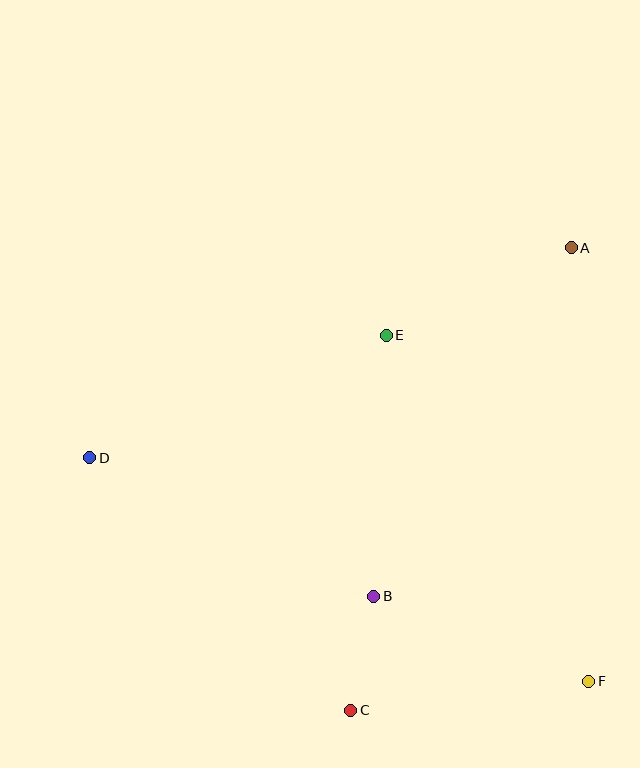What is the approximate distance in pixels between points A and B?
The distance between A and B is approximately 401 pixels.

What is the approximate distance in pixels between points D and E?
The distance between D and E is approximately 321 pixels.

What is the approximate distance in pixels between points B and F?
The distance between B and F is approximately 232 pixels.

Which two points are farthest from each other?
Points D and F are farthest from each other.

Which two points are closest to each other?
Points B and C are closest to each other.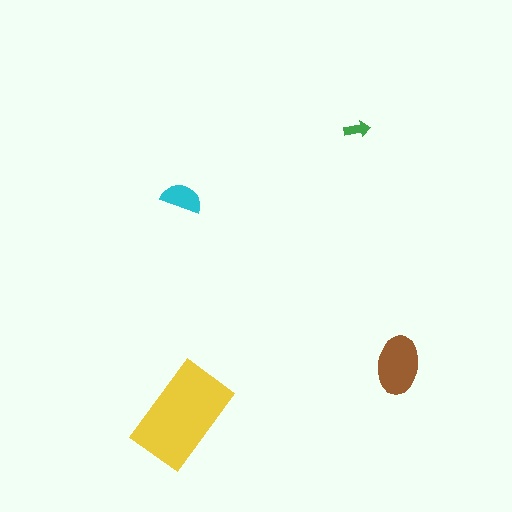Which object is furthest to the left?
The yellow rectangle is leftmost.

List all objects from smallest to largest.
The green arrow, the cyan semicircle, the brown ellipse, the yellow rectangle.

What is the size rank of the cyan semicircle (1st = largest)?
3rd.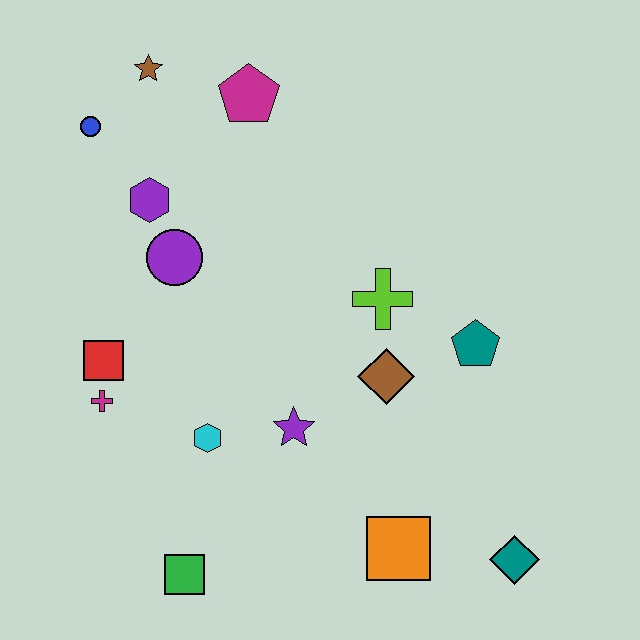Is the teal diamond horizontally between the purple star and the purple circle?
No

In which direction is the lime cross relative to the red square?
The lime cross is to the right of the red square.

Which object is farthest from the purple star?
The brown star is farthest from the purple star.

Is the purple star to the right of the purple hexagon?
Yes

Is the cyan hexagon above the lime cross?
No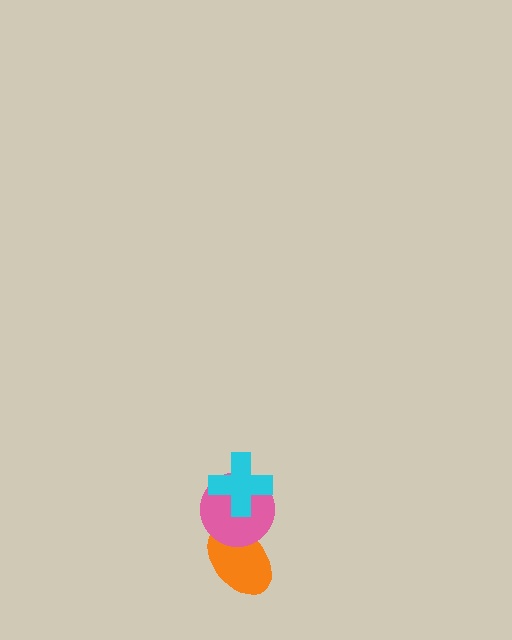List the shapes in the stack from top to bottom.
From top to bottom: the cyan cross, the pink circle, the orange ellipse.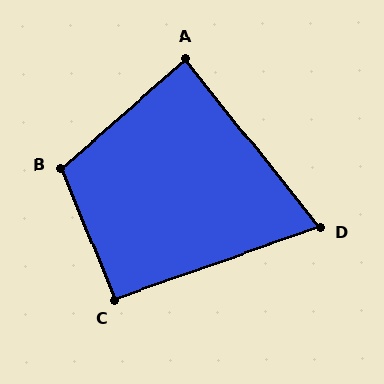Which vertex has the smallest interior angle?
D, at approximately 71 degrees.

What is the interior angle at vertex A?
Approximately 87 degrees (approximately right).